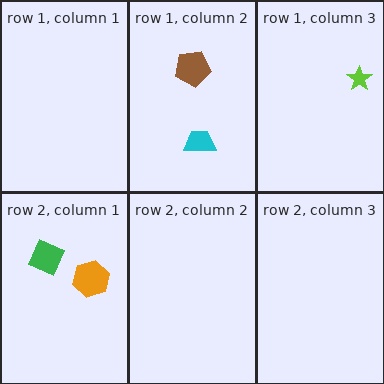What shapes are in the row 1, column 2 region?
The cyan trapezoid, the brown pentagon.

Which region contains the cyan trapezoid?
The row 1, column 2 region.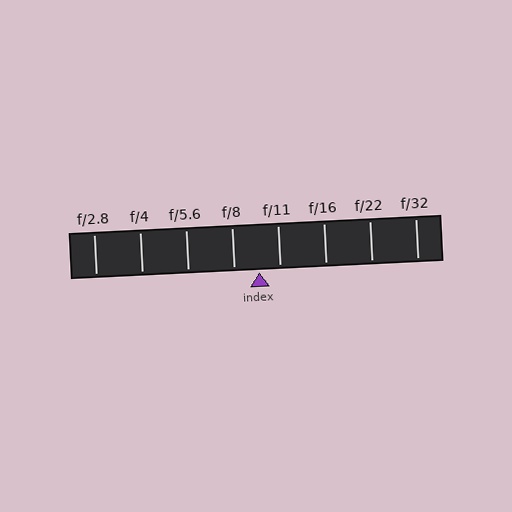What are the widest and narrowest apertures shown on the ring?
The widest aperture shown is f/2.8 and the narrowest is f/32.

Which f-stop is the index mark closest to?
The index mark is closest to f/11.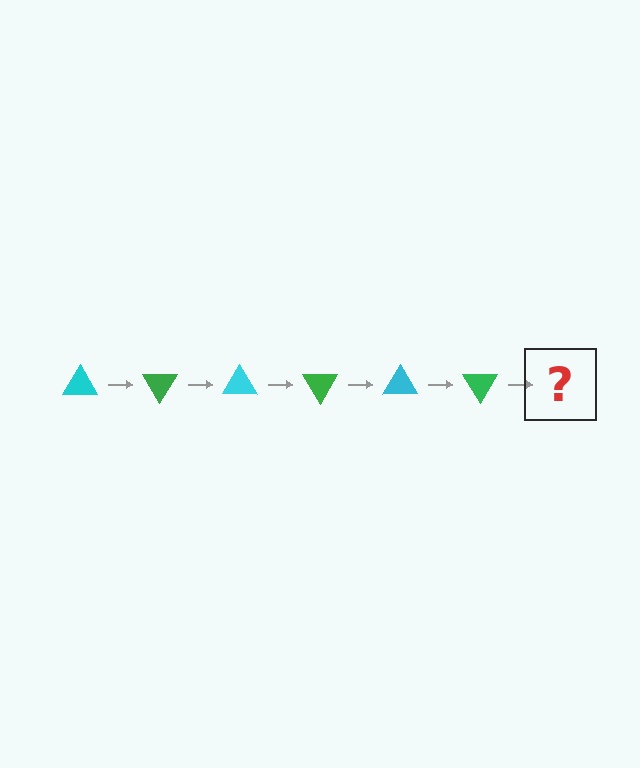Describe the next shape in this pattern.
It should be a cyan triangle, rotated 360 degrees from the start.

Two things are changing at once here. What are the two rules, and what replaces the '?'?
The two rules are that it rotates 60 degrees each step and the color cycles through cyan and green. The '?' should be a cyan triangle, rotated 360 degrees from the start.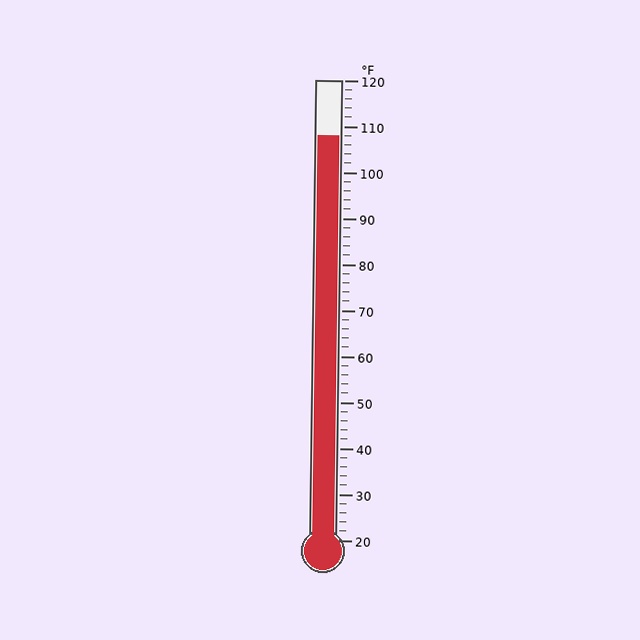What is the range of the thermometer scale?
The thermometer scale ranges from 20°F to 120°F.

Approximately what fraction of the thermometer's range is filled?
The thermometer is filled to approximately 90% of its range.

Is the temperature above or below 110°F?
The temperature is below 110°F.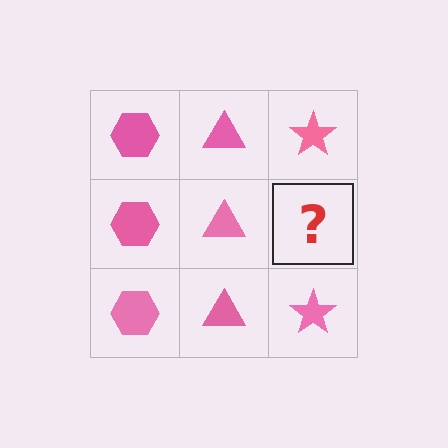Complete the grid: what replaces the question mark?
The question mark should be replaced with a pink star.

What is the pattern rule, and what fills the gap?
The rule is that each column has a consistent shape. The gap should be filled with a pink star.